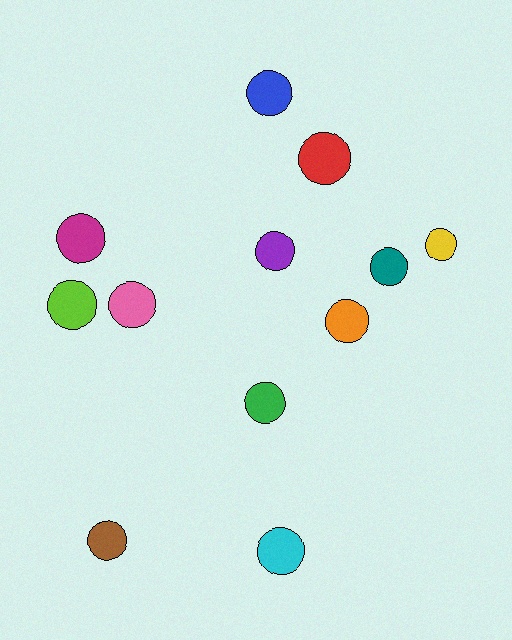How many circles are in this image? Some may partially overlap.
There are 12 circles.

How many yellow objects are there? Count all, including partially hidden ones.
There is 1 yellow object.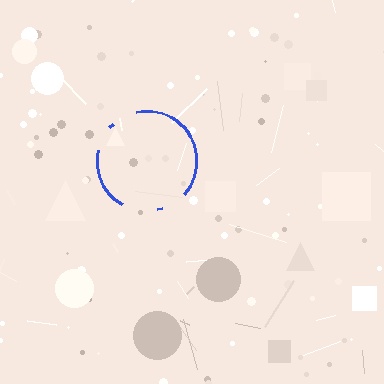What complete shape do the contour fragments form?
The contour fragments form a circle.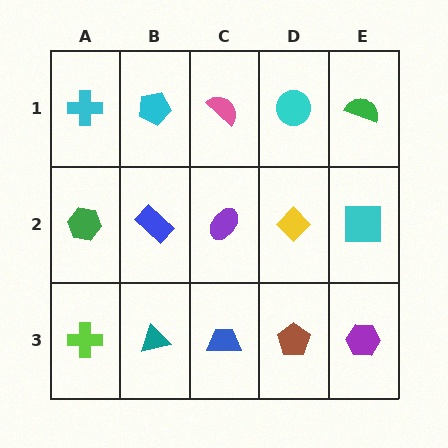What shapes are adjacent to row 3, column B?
A blue rectangle (row 2, column B), a lime cross (row 3, column A), a blue trapezoid (row 3, column C).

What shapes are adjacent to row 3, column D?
A yellow diamond (row 2, column D), a blue trapezoid (row 3, column C), a purple hexagon (row 3, column E).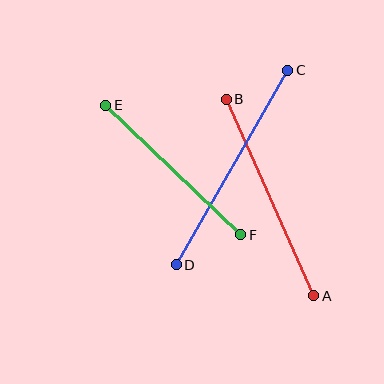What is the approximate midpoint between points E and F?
The midpoint is at approximately (173, 170) pixels.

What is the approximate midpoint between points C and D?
The midpoint is at approximately (232, 168) pixels.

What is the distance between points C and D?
The distance is approximately 224 pixels.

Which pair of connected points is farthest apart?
Points C and D are farthest apart.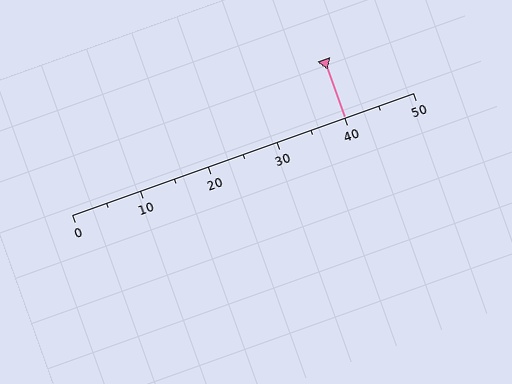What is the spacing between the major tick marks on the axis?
The major ticks are spaced 10 apart.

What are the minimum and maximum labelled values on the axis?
The axis runs from 0 to 50.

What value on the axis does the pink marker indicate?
The marker indicates approximately 40.